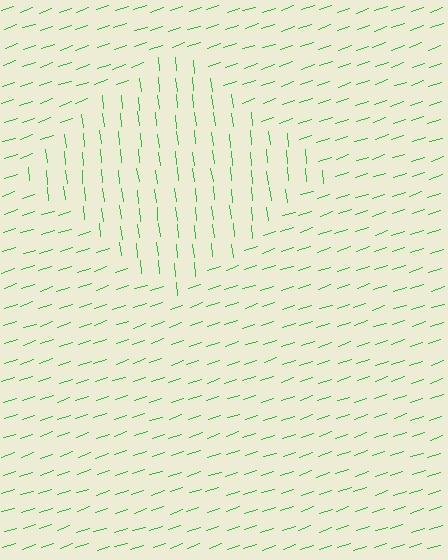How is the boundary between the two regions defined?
The boundary is defined purely by a change in line orientation (approximately 78 degrees difference). All lines are the same color and thickness.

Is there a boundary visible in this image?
Yes, there is a texture boundary formed by a change in line orientation.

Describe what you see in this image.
The image is filled with small green line segments. A diamond region in the image has lines oriented differently from the surrounding lines, creating a visible texture boundary.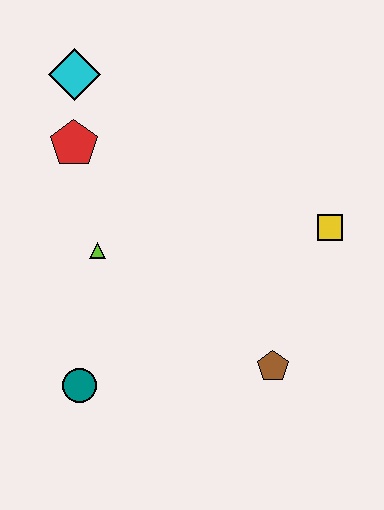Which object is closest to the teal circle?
The lime triangle is closest to the teal circle.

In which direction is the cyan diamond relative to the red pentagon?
The cyan diamond is above the red pentagon.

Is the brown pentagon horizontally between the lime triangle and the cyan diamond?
No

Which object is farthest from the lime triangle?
The yellow square is farthest from the lime triangle.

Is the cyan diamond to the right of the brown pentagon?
No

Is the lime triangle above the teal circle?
Yes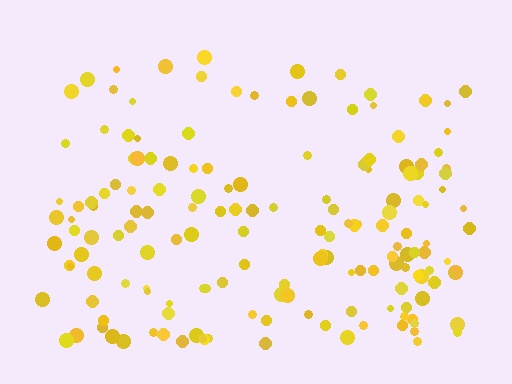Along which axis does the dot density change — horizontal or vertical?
Vertical.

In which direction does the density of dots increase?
From top to bottom, with the bottom side densest.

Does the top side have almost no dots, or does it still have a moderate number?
Still a moderate number, just noticeably fewer than the bottom.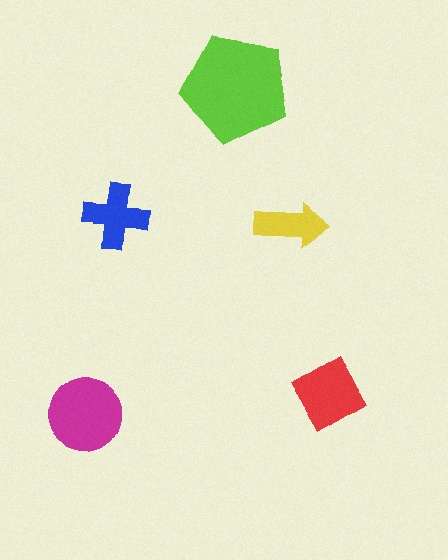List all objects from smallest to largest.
The yellow arrow, the blue cross, the red diamond, the magenta circle, the lime pentagon.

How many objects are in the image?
There are 5 objects in the image.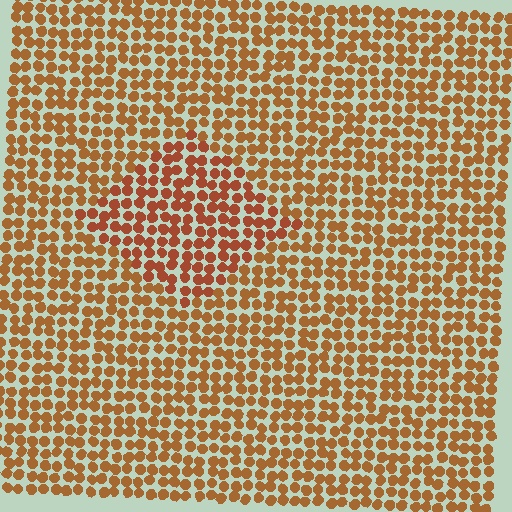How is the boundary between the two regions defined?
The boundary is defined purely by a slight shift in hue (about 17 degrees). Spacing, size, and orientation are identical on both sides.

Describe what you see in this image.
The image is filled with small brown elements in a uniform arrangement. A diamond-shaped region is visible where the elements are tinted to a slightly different hue, forming a subtle color boundary.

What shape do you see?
I see a diamond.